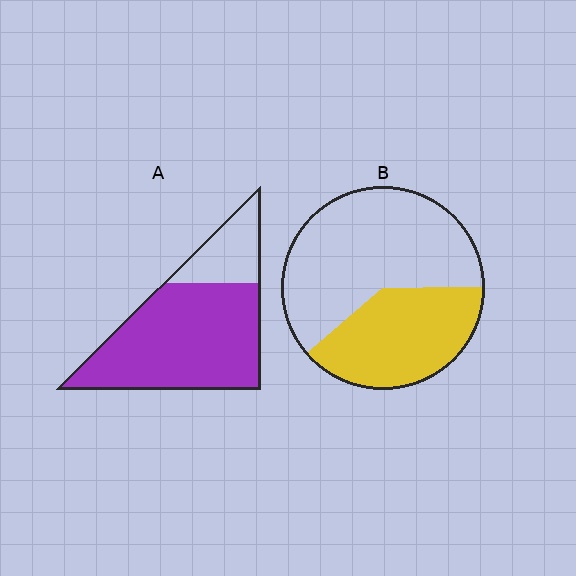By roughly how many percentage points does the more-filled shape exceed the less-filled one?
By roughly 40 percentage points (A over B).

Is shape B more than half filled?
No.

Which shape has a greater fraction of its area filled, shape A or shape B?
Shape A.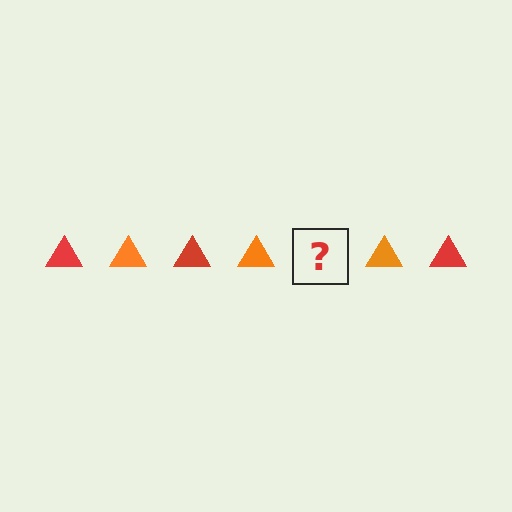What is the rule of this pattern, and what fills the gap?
The rule is that the pattern cycles through red, orange triangles. The gap should be filled with a red triangle.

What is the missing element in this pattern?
The missing element is a red triangle.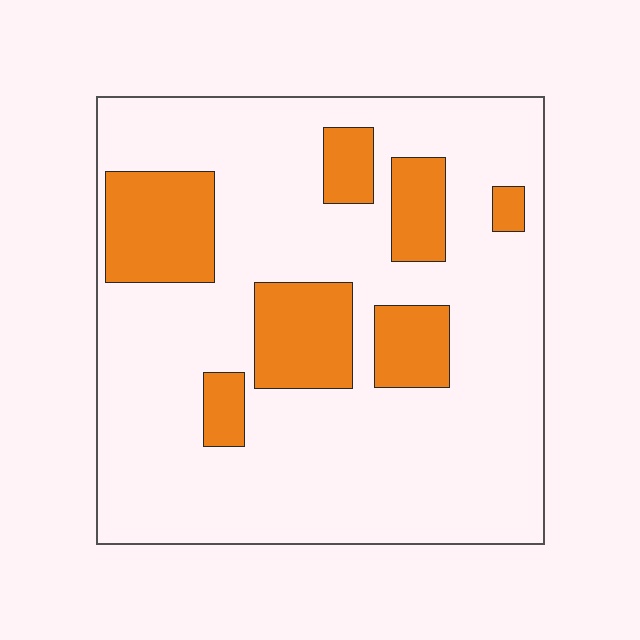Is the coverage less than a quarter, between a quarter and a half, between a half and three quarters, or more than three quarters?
Less than a quarter.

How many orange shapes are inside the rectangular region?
7.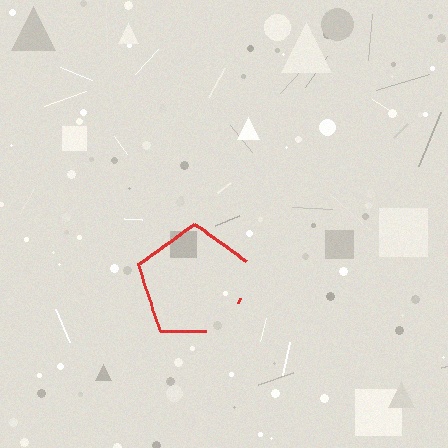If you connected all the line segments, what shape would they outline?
They would outline a pentagon.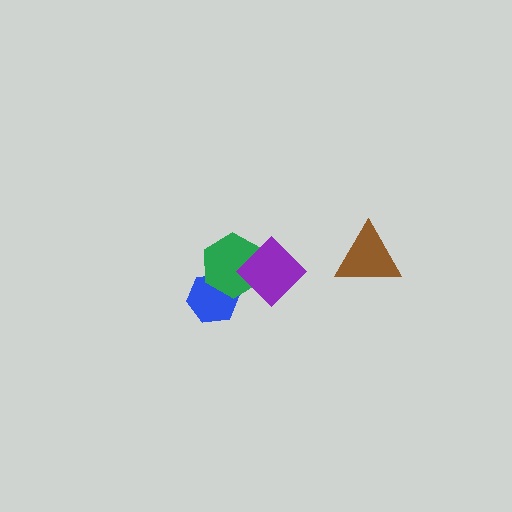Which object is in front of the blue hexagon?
The green hexagon is in front of the blue hexagon.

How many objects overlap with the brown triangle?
0 objects overlap with the brown triangle.